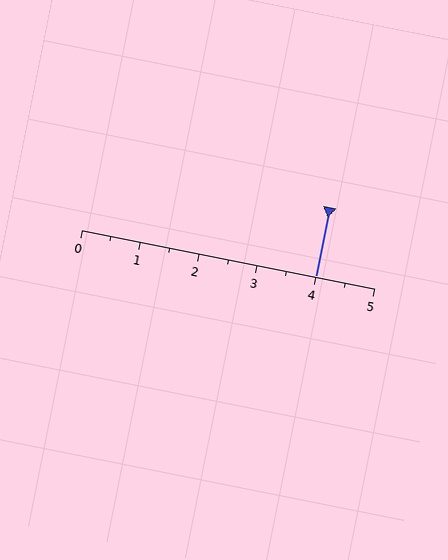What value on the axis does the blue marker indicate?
The marker indicates approximately 4.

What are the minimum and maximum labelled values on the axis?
The axis runs from 0 to 5.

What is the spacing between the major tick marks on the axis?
The major ticks are spaced 1 apart.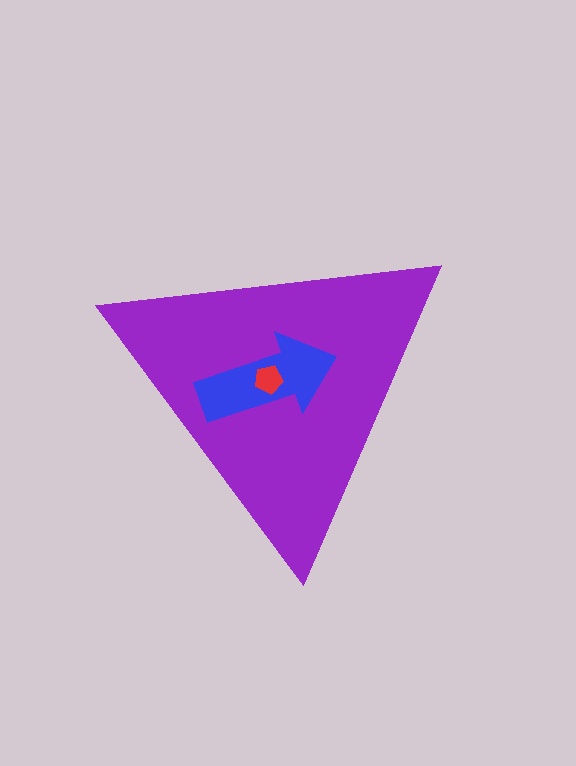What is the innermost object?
The red pentagon.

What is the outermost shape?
The purple triangle.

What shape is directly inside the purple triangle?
The blue arrow.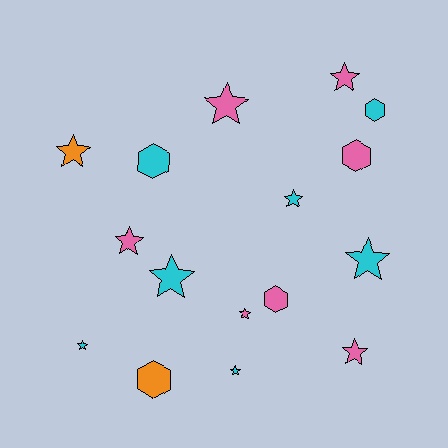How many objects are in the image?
There are 16 objects.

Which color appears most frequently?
Cyan, with 7 objects.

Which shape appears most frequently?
Star, with 11 objects.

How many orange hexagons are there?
There is 1 orange hexagon.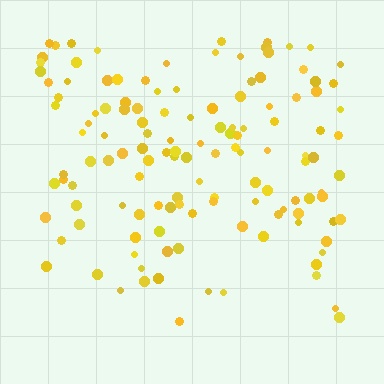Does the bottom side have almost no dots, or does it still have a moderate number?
Still a moderate number, just noticeably fewer than the top.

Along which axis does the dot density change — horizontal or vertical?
Vertical.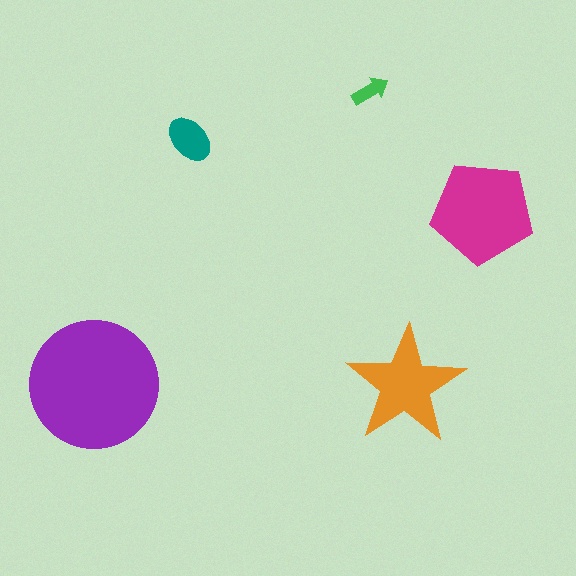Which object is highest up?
The green arrow is topmost.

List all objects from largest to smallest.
The purple circle, the magenta pentagon, the orange star, the teal ellipse, the green arrow.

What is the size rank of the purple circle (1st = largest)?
1st.